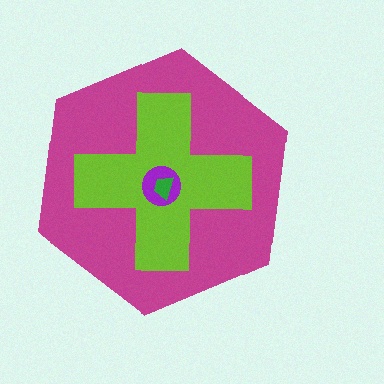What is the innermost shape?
The green trapezoid.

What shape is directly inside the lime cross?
The purple circle.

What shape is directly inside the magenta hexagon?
The lime cross.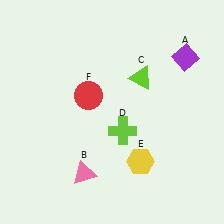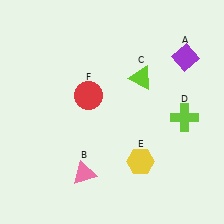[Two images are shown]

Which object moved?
The lime cross (D) moved right.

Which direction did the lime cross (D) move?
The lime cross (D) moved right.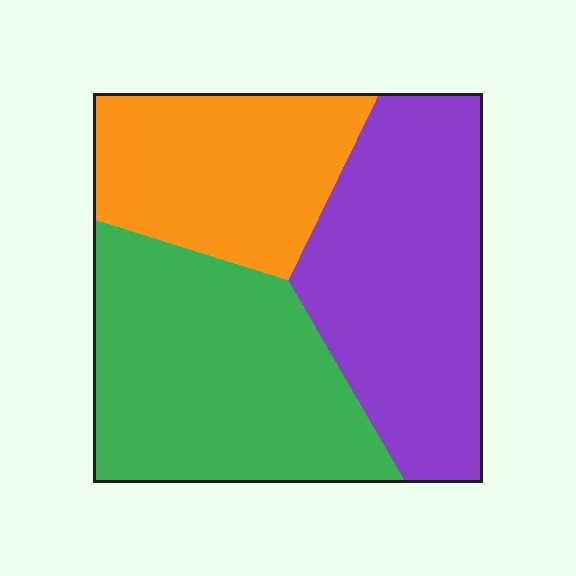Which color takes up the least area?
Orange, at roughly 25%.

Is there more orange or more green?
Green.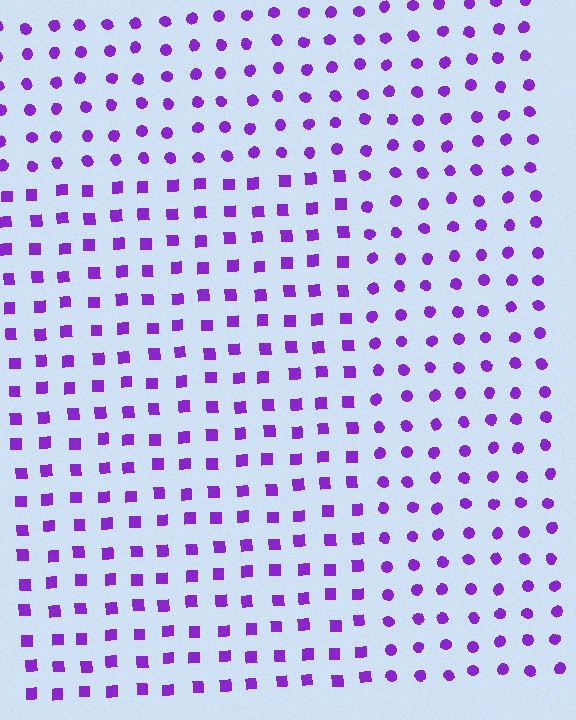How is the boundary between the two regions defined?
The boundary is defined by a change in element shape: squares inside vs. circles outside. All elements share the same color and spacing.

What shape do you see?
I see a rectangle.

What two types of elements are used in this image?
The image uses squares inside the rectangle region and circles outside it.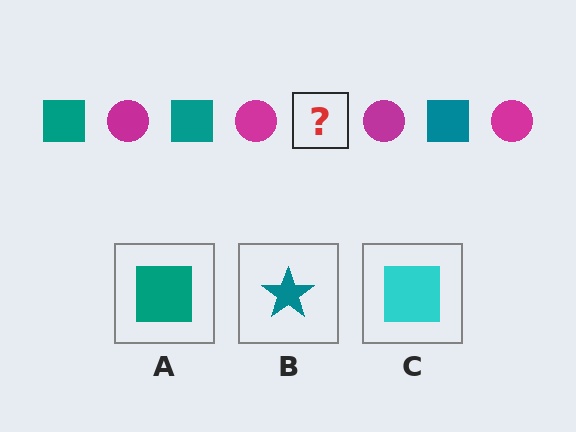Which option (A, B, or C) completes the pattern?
A.